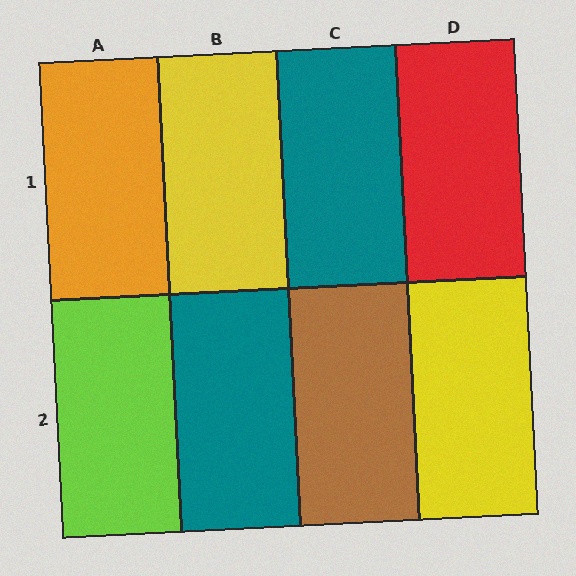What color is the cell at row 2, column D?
Yellow.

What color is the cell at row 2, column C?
Brown.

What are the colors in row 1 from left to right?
Orange, yellow, teal, red.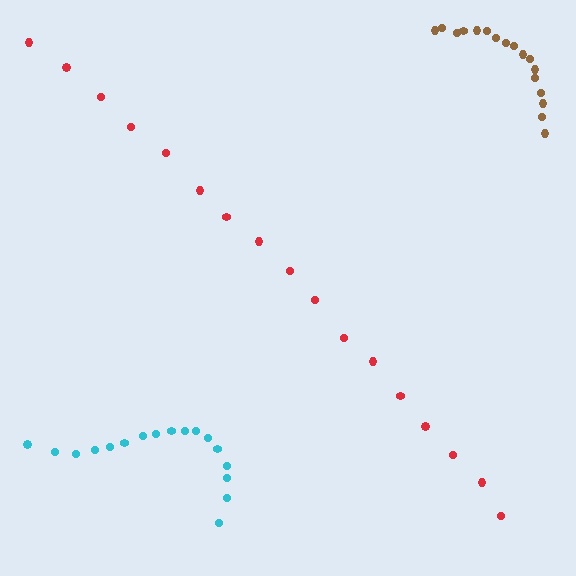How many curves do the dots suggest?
There are 3 distinct paths.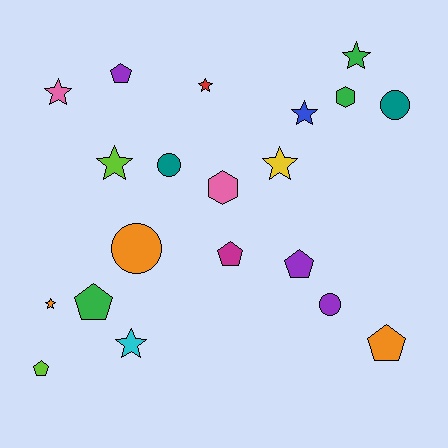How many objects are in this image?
There are 20 objects.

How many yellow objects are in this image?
There is 1 yellow object.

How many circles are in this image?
There are 4 circles.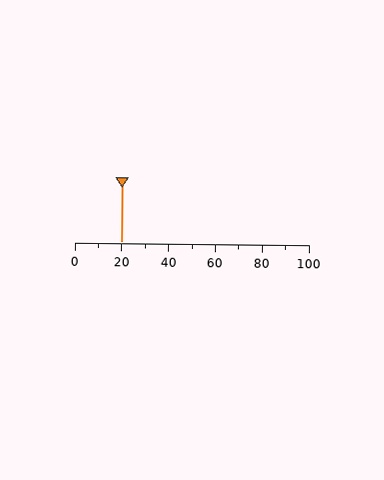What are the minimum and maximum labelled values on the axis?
The axis runs from 0 to 100.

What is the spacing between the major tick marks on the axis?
The major ticks are spaced 20 apart.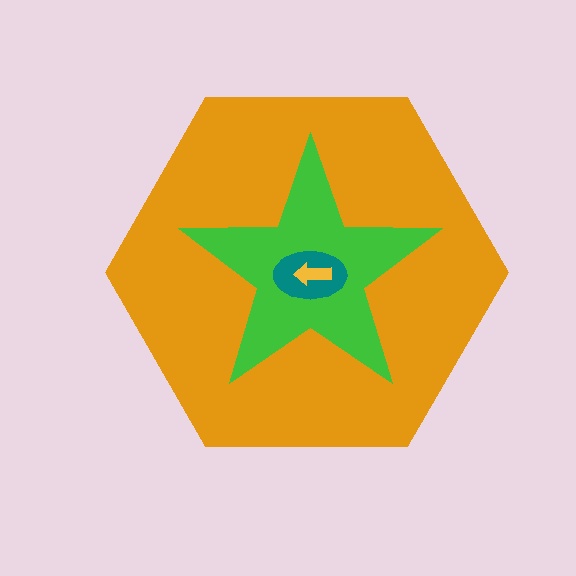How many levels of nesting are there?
4.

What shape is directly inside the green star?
The teal ellipse.